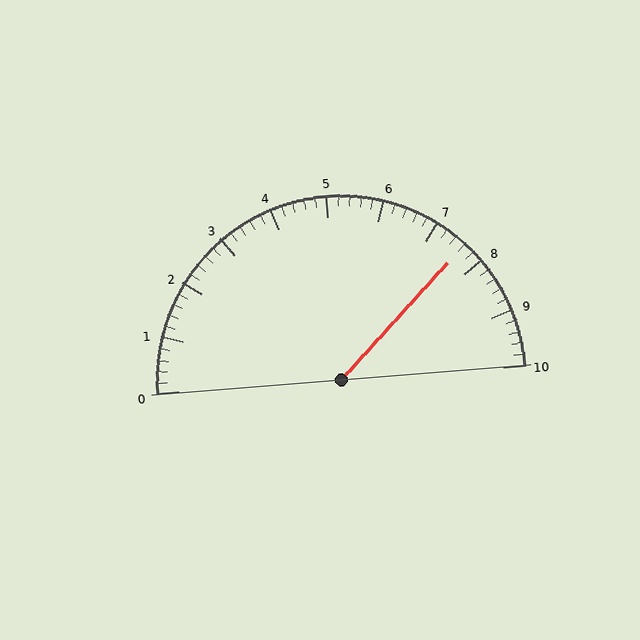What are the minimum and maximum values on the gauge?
The gauge ranges from 0 to 10.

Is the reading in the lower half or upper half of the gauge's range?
The reading is in the upper half of the range (0 to 10).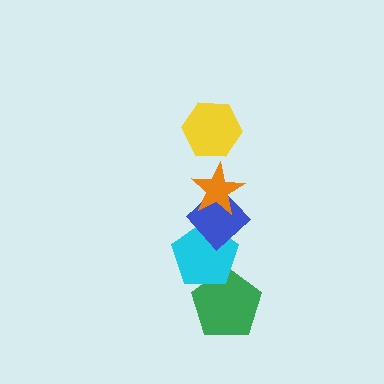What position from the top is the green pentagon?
The green pentagon is 5th from the top.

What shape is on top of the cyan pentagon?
The blue diamond is on top of the cyan pentagon.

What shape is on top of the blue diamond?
The orange star is on top of the blue diamond.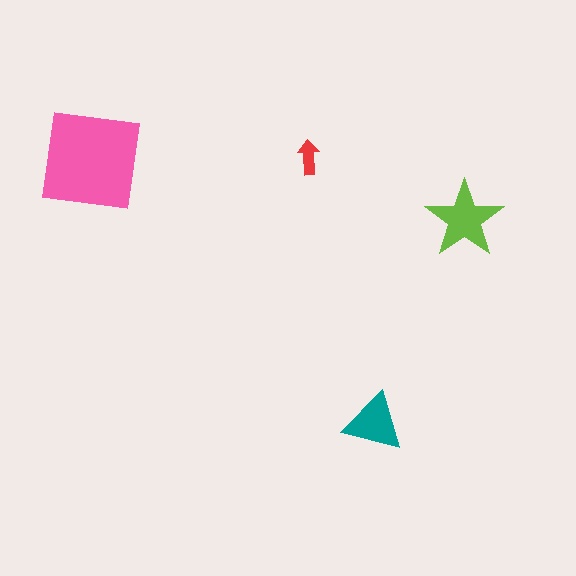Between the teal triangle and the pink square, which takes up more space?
The pink square.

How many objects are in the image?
There are 4 objects in the image.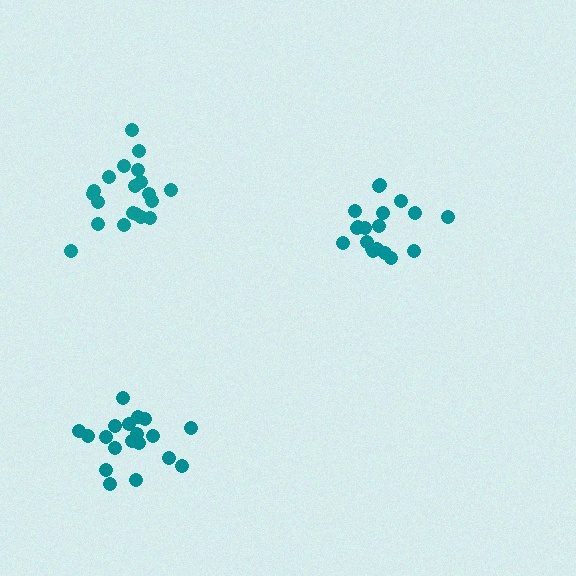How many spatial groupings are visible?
There are 3 spatial groupings.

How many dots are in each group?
Group 1: 19 dots, Group 2: 19 dots, Group 3: 20 dots (58 total).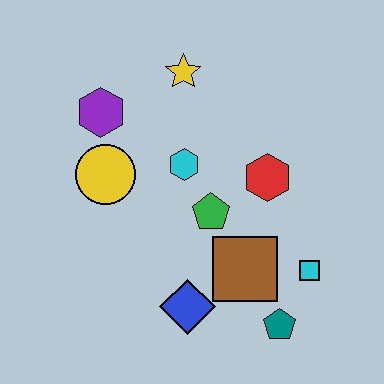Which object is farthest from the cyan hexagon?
The teal pentagon is farthest from the cyan hexagon.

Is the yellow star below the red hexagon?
No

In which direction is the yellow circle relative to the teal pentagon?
The yellow circle is to the left of the teal pentagon.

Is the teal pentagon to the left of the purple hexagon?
No